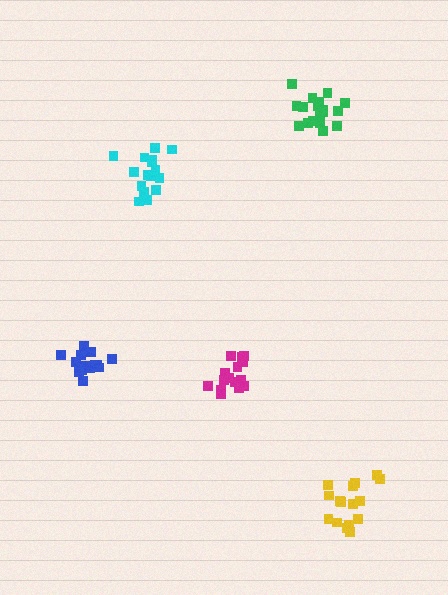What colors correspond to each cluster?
The clusters are colored: blue, magenta, yellow, cyan, green.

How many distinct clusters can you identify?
There are 5 distinct clusters.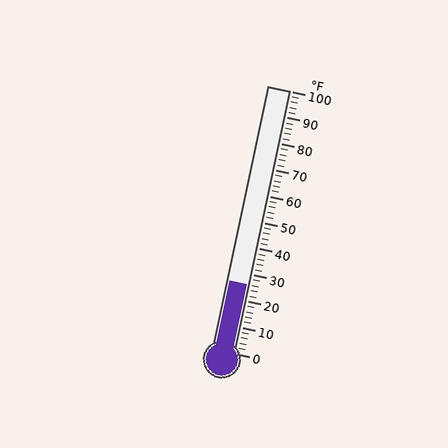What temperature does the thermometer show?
The thermometer shows approximately 26°F.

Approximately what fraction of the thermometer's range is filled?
The thermometer is filled to approximately 25% of its range.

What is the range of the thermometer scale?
The thermometer scale ranges from 0°F to 100°F.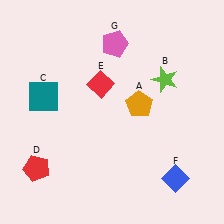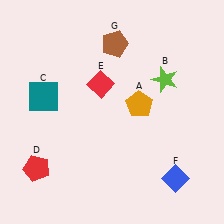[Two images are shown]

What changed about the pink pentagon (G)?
In Image 1, G is pink. In Image 2, it changed to brown.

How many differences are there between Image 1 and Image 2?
There is 1 difference between the two images.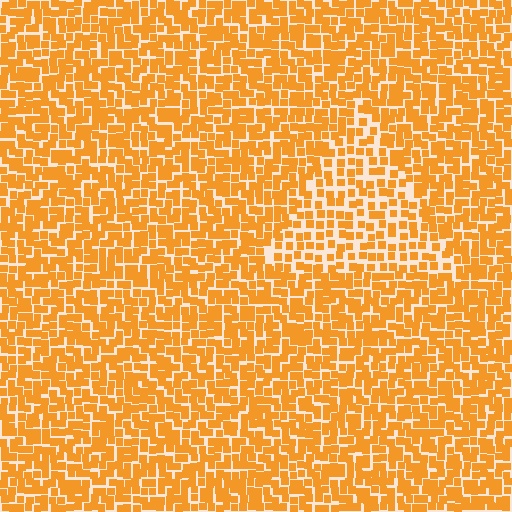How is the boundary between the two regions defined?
The boundary is defined by a change in element density (approximately 1.6x ratio). All elements are the same color, size, and shape.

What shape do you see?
I see a triangle.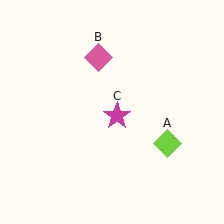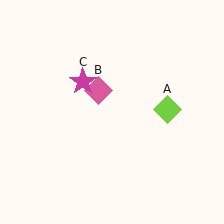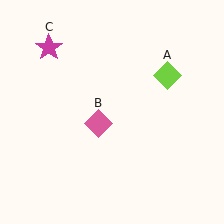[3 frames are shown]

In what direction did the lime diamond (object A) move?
The lime diamond (object A) moved up.